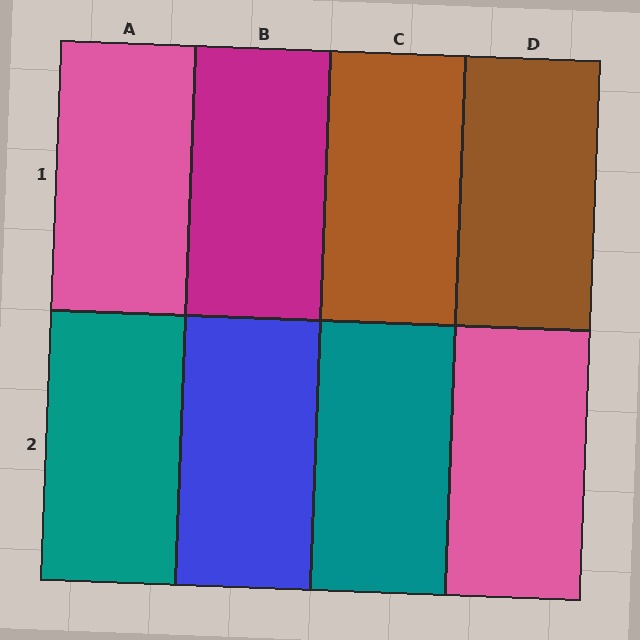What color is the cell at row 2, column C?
Teal.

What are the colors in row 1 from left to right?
Pink, magenta, brown, brown.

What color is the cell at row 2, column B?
Blue.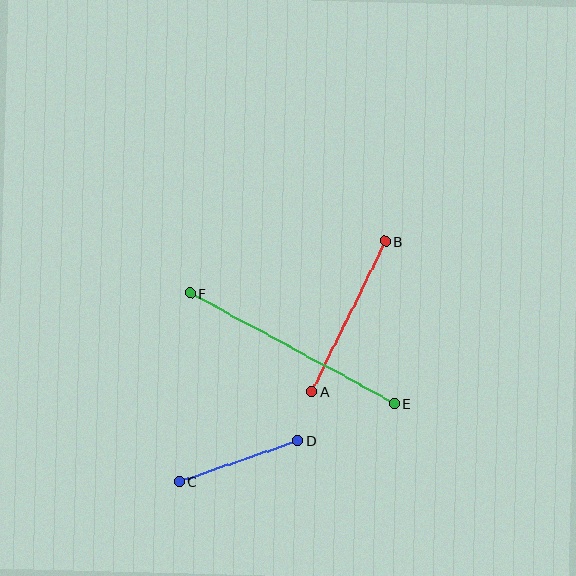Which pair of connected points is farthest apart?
Points E and F are farthest apart.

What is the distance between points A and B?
The distance is approximately 167 pixels.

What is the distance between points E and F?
The distance is approximately 232 pixels.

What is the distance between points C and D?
The distance is approximately 125 pixels.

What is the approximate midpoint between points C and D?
The midpoint is at approximately (239, 461) pixels.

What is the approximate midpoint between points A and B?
The midpoint is at approximately (349, 316) pixels.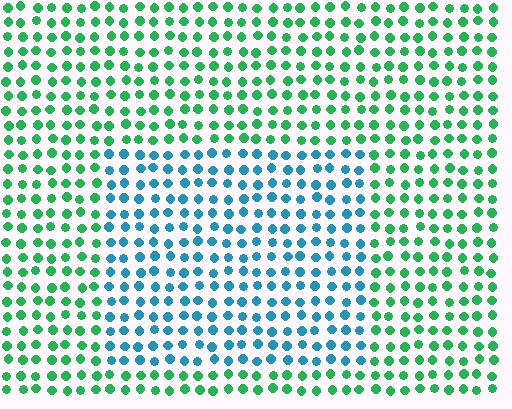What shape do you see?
I see a rectangle.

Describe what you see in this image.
The image is filled with small green elements in a uniform arrangement. A rectangle-shaped region is visible where the elements are tinted to a slightly different hue, forming a subtle color boundary.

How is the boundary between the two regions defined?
The boundary is defined purely by a slight shift in hue (about 54 degrees). Spacing, size, and orientation are identical on both sides.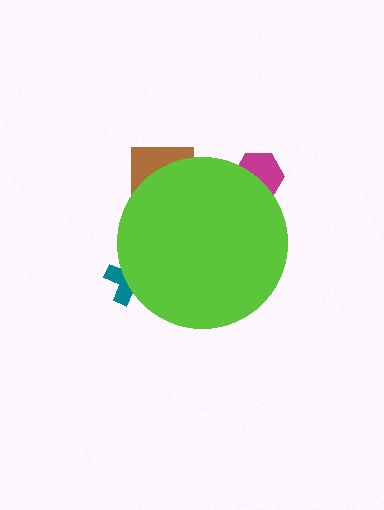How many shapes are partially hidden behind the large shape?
3 shapes are partially hidden.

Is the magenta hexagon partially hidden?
Yes, the magenta hexagon is partially hidden behind the lime circle.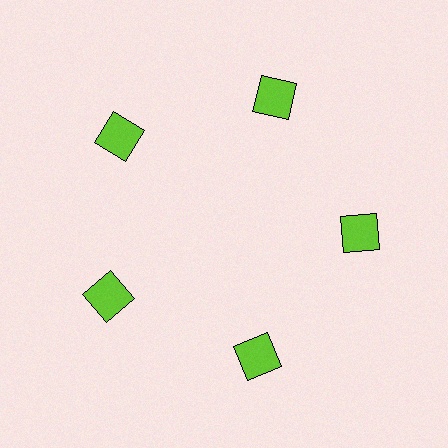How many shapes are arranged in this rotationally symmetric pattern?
There are 5 shapes, arranged in 5 groups of 1.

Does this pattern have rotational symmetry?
Yes, this pattern has 5-fold rotational symmetry. It looks the same after rotating 72 degrees around the center.